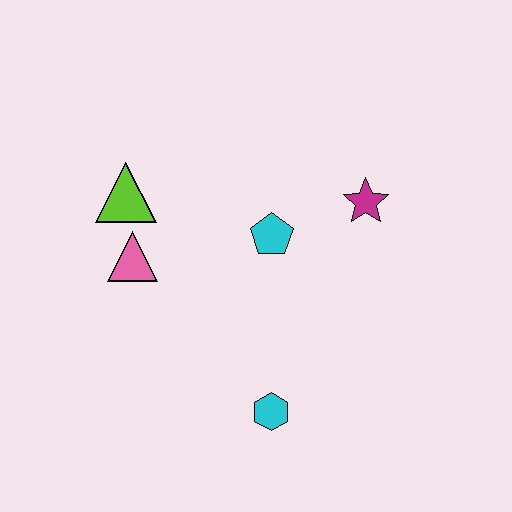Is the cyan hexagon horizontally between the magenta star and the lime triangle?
Yes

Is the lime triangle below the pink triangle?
No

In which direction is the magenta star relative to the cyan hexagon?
The magenta star is above the cyan hexagon.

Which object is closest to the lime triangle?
The pink triangle is closest to the lime triangle.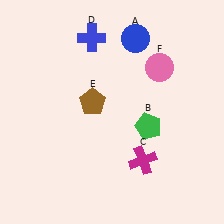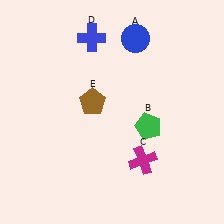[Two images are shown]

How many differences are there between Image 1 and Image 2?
There is 1 difference between the two images.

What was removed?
The pink circle (F) was removed in Image 2.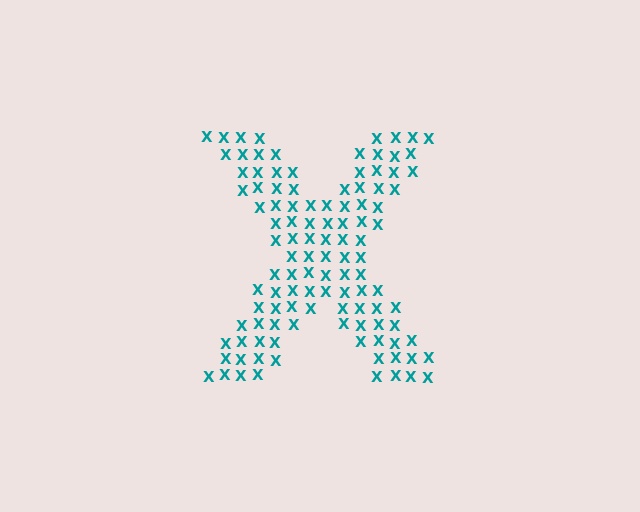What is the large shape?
The large shape is the letter X.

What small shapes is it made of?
It is made of small letter X's.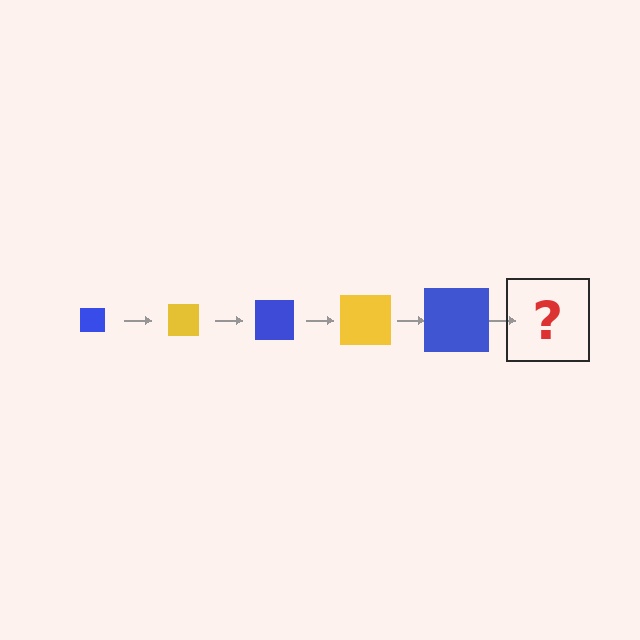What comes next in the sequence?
The next element should be a yellow square, larger than the previous one.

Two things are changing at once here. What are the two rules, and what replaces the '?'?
The two rules are that the square grows larger each step and the color cycles through blue and yellow. The '?' should be a yellow square, larger than the previous one.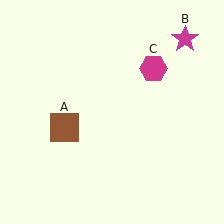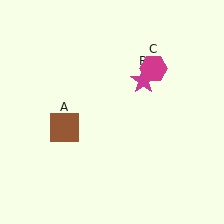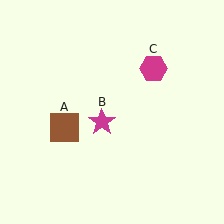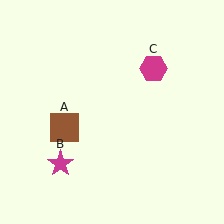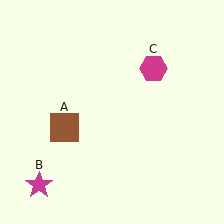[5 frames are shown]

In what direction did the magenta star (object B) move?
The magenta star (object B) moved down and to the left.